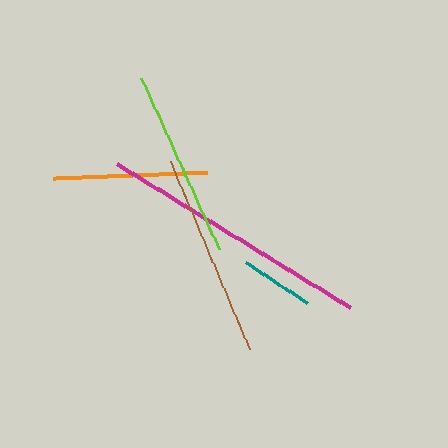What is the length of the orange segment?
The orange segment is approximately 154 pixels long.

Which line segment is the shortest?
The teal line is the shortest at approximately 74 pixels.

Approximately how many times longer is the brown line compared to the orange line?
The brown line is approximately 1.3 times the length of the orange line.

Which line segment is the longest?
The magenta line is the longest at approximately 274 pixels.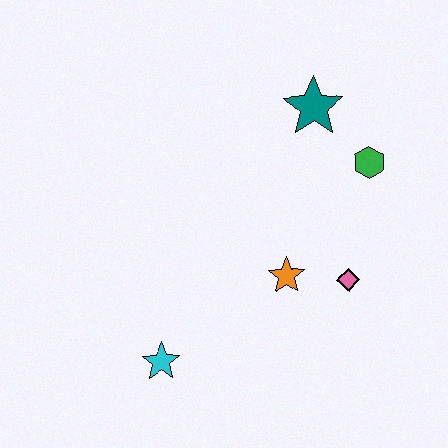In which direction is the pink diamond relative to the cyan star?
The pink diamond is to the right of the cyan star.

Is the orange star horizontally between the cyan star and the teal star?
Yes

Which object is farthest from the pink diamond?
The cyan star is farthest from the pink diamond.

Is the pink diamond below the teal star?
Yes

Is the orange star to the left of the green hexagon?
Yes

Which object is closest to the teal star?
The green hexagon is closest to the teal star.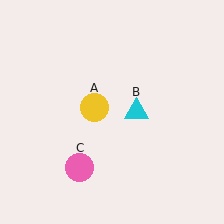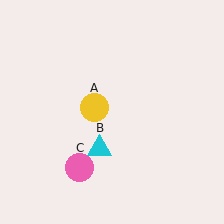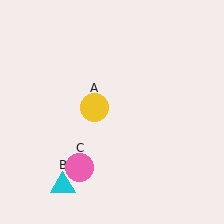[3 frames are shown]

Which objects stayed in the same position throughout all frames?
Yellow circle (object A) and pink circle (object C) remained stationary.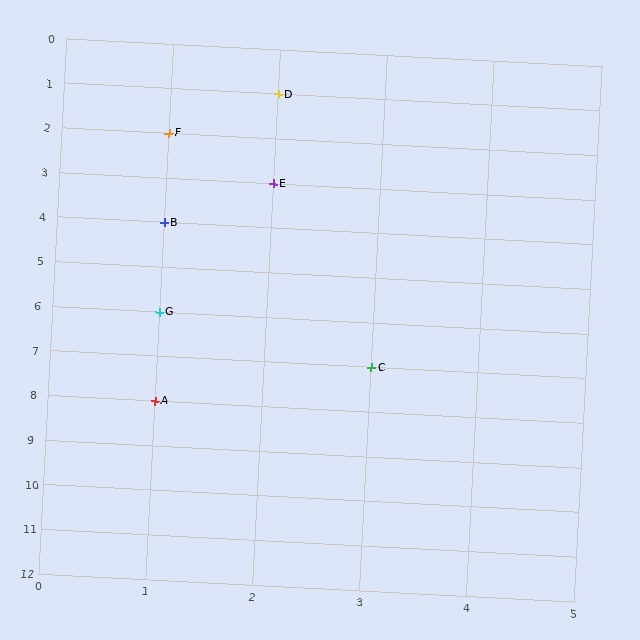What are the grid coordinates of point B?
Point B is at grid coordinates (1, 4).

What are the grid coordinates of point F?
Point F is at grid coordinates (1, 2).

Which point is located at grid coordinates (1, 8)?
Point A is at (1, 8).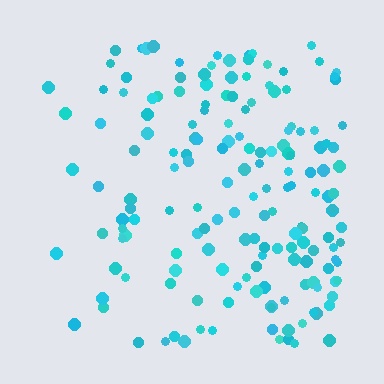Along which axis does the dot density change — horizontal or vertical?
Horizontal.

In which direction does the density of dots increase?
From left to right, with the right side densest.